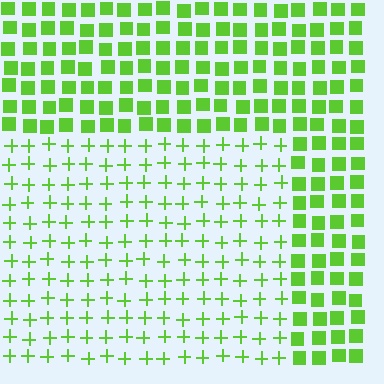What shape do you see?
I see a rectangle.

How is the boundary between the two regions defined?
The boundary is defined by a change in element shape: plus signs inside vs. squares outside. All elements share the same color and spacing.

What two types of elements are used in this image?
The image uses plus signs inside the rectangle region and squares outside it.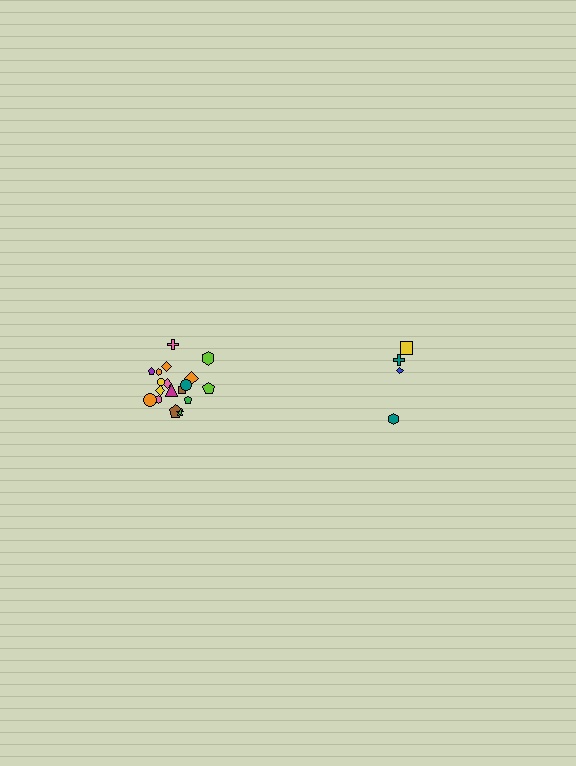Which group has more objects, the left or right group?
The left group.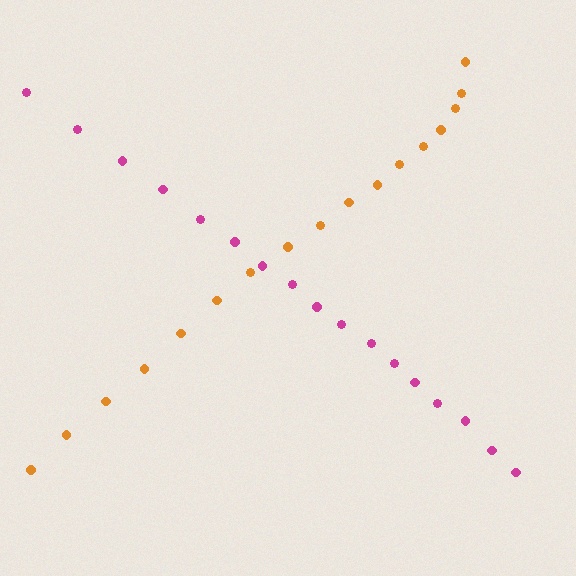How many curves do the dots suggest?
There are 2 distinct paths.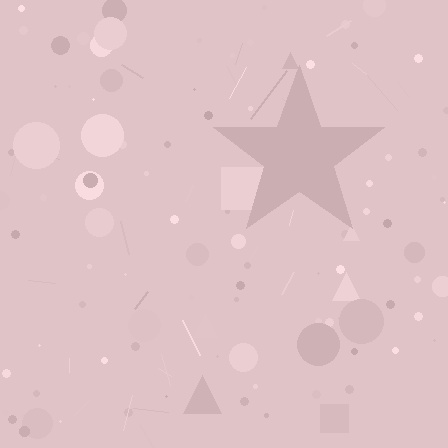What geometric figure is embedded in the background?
A star is embedded in the background.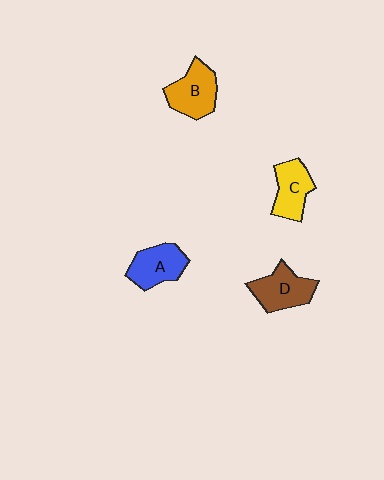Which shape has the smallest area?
Shape C (yellow).